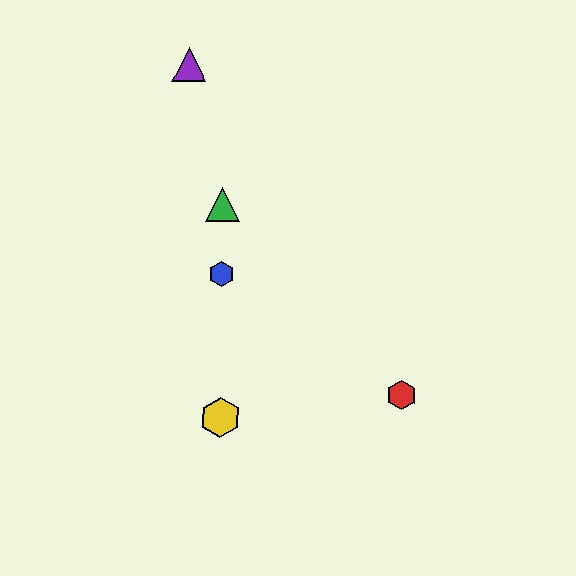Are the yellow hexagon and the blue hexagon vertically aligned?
Yes, both are at x≈220.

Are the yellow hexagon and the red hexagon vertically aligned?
No, the yellow hexagon is at x≈220 and the red hexagon is at x≈401.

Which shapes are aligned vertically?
The blue hexagon, the green triangle, the yellow hexagon are aligned vertically.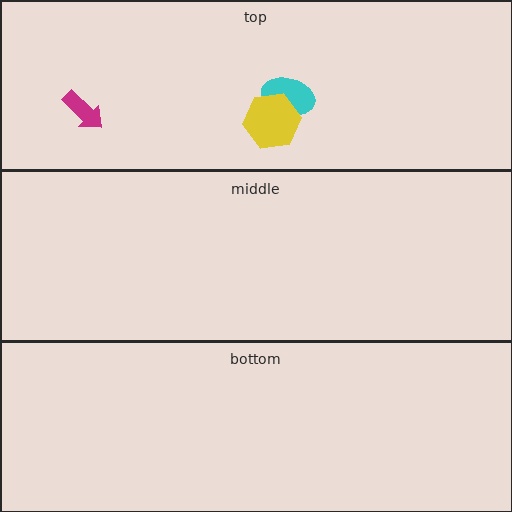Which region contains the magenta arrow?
The top region.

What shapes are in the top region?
The cyan ellipse, the yellow hexagon, the magenta arrow.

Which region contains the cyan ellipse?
The top region.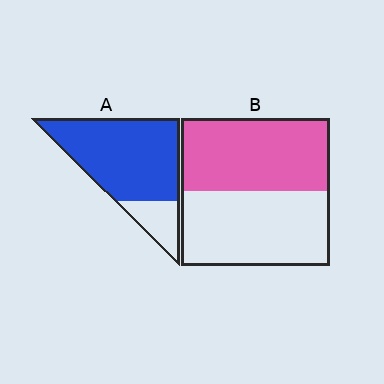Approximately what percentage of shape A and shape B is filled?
A is approximately 80% and B is approximately 50%.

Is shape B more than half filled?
Roughly half.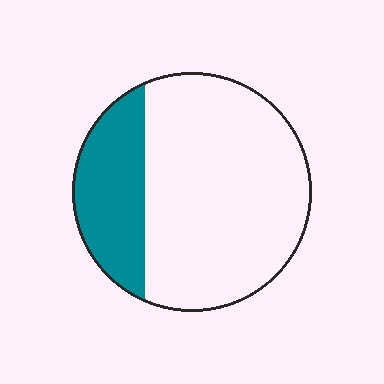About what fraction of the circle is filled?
About one quarter (1/4).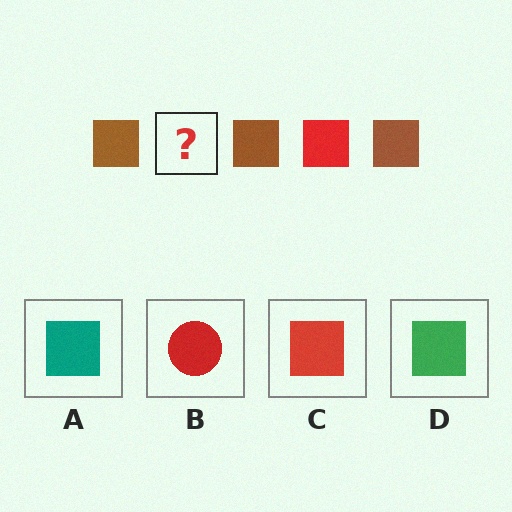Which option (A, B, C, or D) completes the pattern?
C.